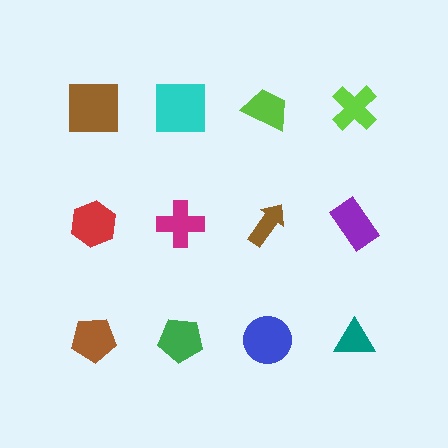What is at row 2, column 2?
A magenta cross.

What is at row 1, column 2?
A cyan square.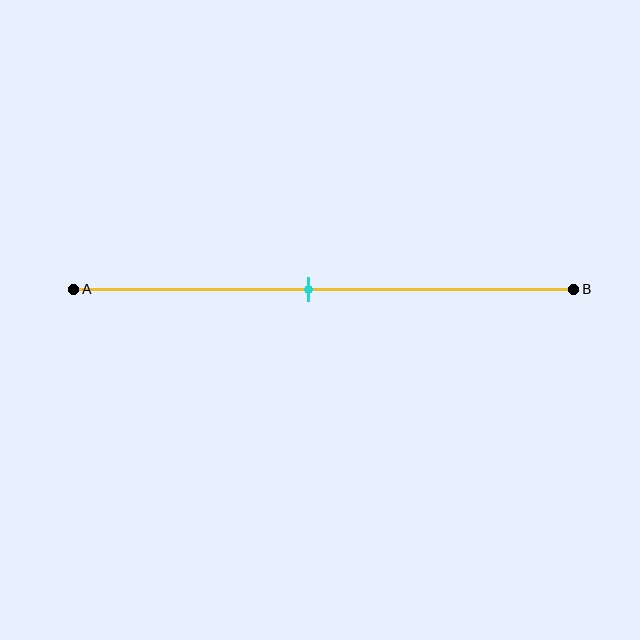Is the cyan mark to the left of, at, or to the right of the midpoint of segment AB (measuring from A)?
The cyan mark is approximately at the midpoint of segment AB.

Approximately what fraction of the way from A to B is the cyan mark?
The cyan mark is approximately 45% of the way from A to B.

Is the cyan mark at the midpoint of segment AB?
Yes, the mark is approximately at the midpoint.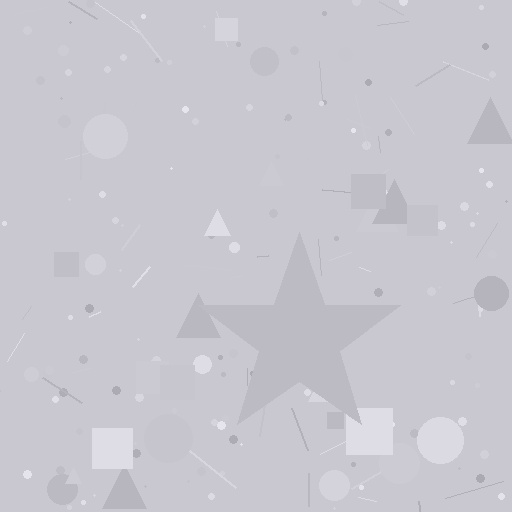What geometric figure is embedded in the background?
A star is embedded in the background.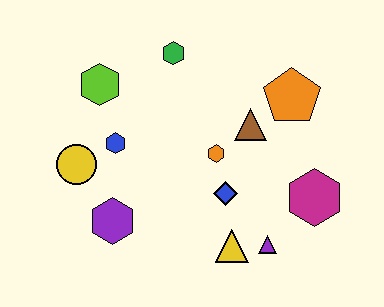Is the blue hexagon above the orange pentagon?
No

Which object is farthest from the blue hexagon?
The magenta hexagon is farthest from the blue hexagon.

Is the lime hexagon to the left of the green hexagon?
Yes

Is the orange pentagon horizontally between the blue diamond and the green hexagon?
No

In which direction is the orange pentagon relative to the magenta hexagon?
The orange pentagon is above the magenta hexagon.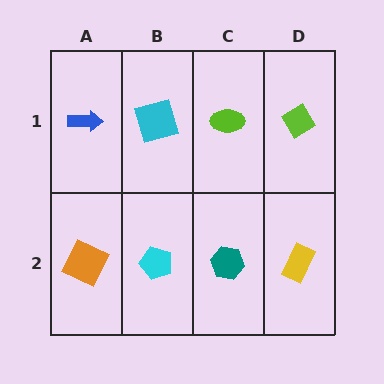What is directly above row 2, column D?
A lime diamond.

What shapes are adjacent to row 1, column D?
A yellow rectangle (row 2, column D), a lime ellipse (row 1, column C).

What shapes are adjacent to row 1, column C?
A teal hexagon (row 2, column C), a cyan square (row 1, column B), a lime diamond (row 1, column D).